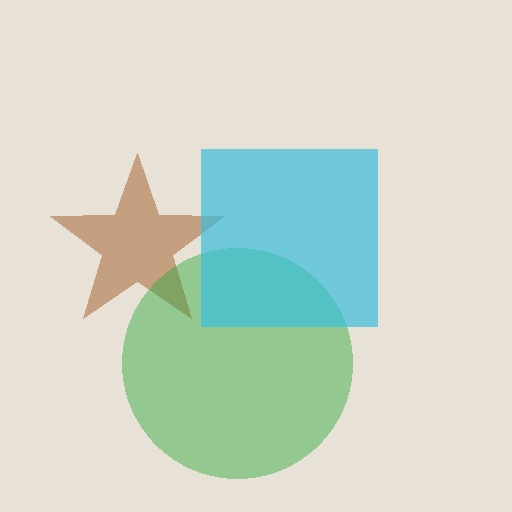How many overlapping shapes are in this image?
There are 3 overlapping shapes in the image.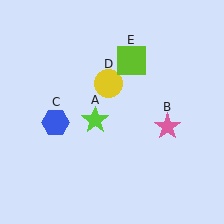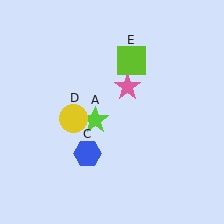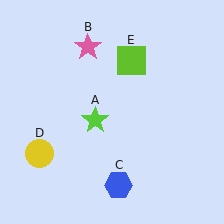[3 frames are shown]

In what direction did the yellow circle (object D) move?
The yellow circle (object D) moved down and to the left.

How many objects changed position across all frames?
3 objects changed position: pink star (object B), blue hexagon (object C), yellow circle (object D).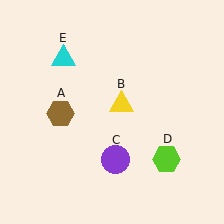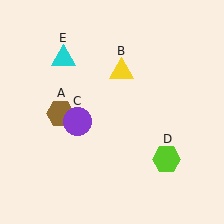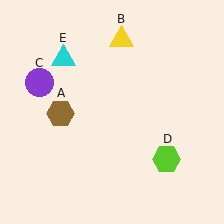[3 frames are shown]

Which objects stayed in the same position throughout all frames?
Brown hexagon (object A) and lime hexagon (object D) and cyan triangle (object E) remained stationary.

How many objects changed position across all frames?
2 objects changed position: yellow triangle (object B), purple circle (object C).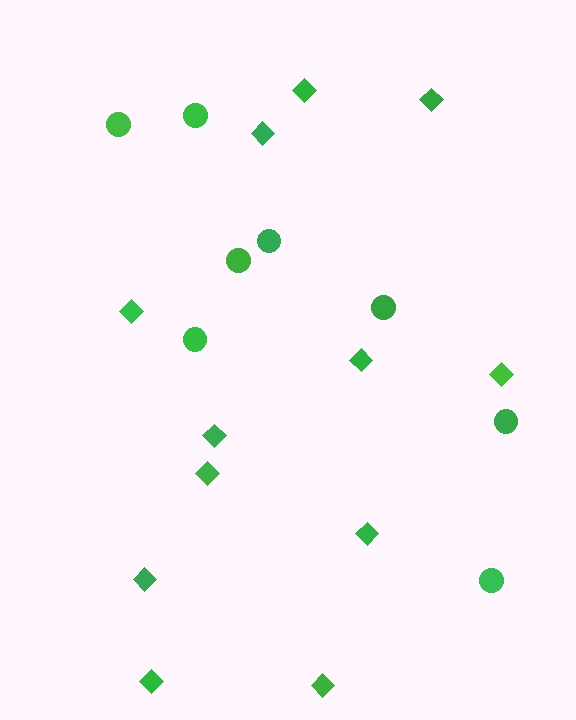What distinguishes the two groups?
There are 2 groups: one group of diamonds (12) and one group of circles (8).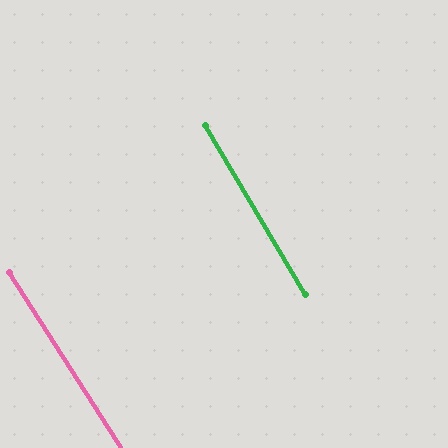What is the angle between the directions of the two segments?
Approximately 2 degrees.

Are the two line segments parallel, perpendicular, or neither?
Parallel — their directions differ by only 1.7°.